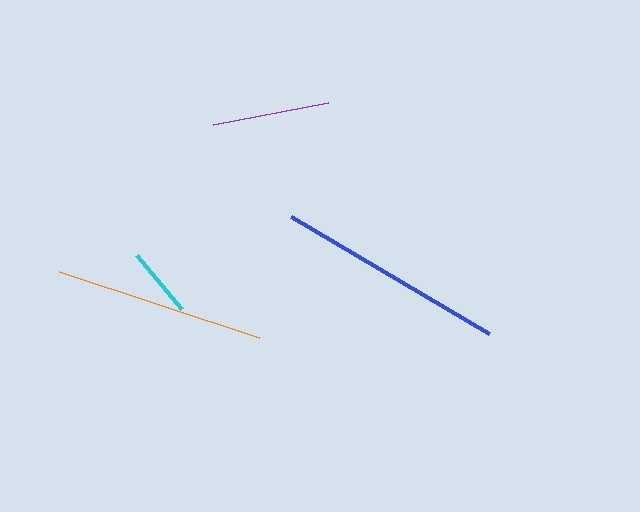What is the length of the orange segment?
The orange segment is approximately 210 pixels long.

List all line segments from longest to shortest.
From longest to shortest: blue, orange, purple, cyan.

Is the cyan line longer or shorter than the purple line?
The purple line is longer than the cyan line.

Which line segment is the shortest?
The cyan line is the shortest at approximately 70 pixels.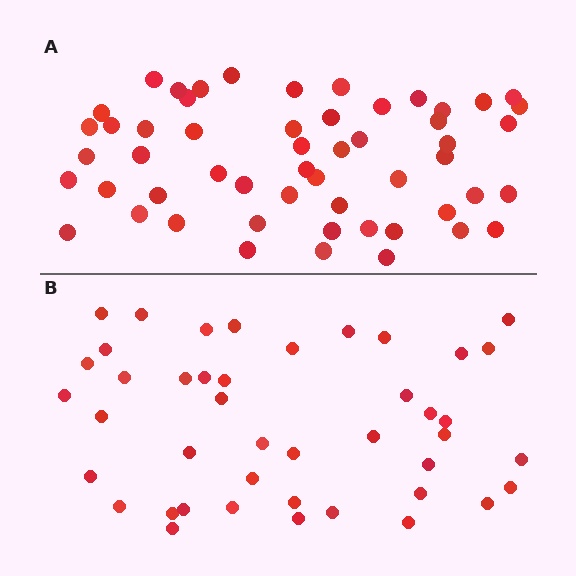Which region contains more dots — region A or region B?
Region A (the top region) has more dots.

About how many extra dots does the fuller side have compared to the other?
Region A has roughly 12 or so more dots than region B.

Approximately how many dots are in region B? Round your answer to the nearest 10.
About 40 dots. (The exact count is 43, which rounds to 40.)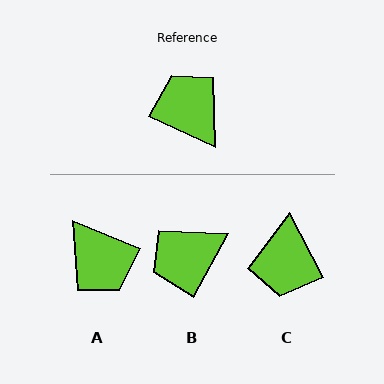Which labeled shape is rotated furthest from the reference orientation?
A, about 178 degrees away.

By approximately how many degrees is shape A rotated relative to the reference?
Approximately 178 degrees clockwise.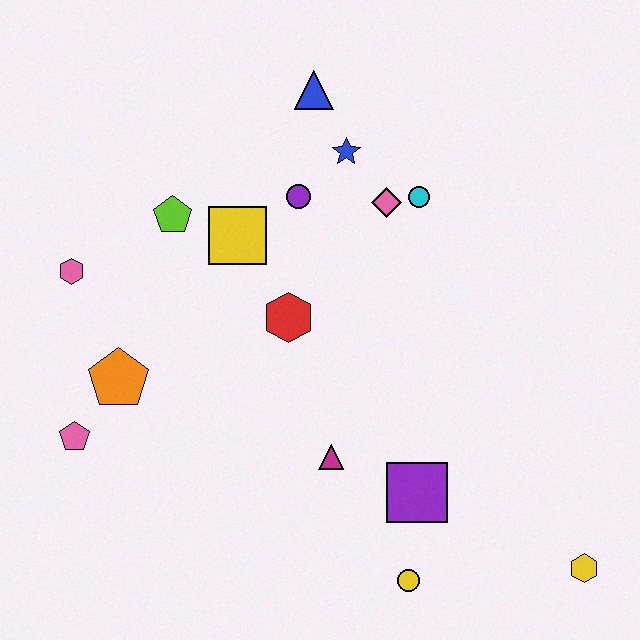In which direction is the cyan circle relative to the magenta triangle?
The cyan circle is above the magenta triangle.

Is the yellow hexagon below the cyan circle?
Yes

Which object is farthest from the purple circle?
The yellow hexagon is farthest from the purple circle.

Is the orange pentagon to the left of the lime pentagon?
Yes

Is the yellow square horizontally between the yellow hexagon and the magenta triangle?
No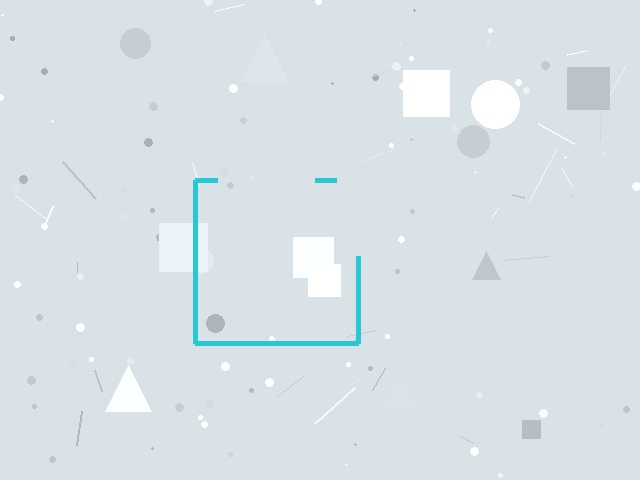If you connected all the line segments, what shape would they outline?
They would outline a square.